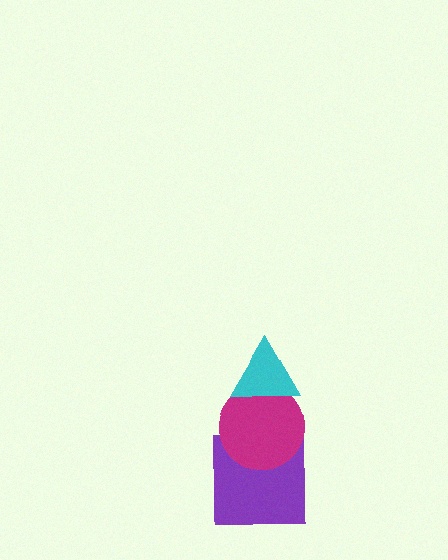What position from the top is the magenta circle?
The magenta circle is 2nd from the top.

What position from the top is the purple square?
The purple square is 3rd from the top.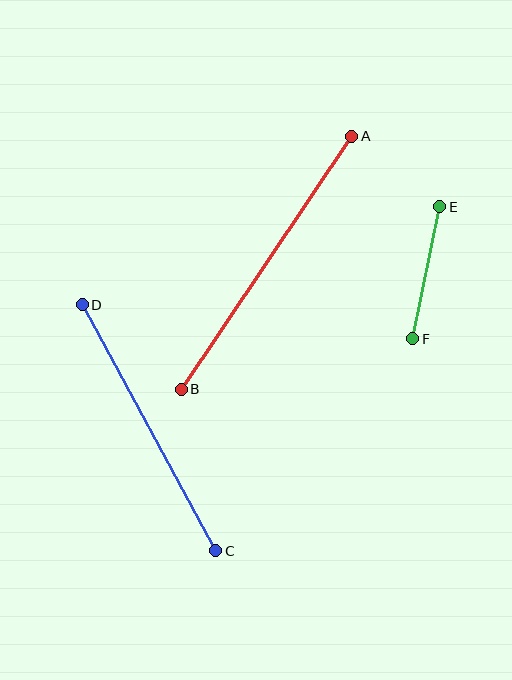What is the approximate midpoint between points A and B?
The midpoint is at approximately (267, 263) pixels.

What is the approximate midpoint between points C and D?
The midpoint is at approximately (149, 428) pixels.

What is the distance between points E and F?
The distance is approximately 135 pixels.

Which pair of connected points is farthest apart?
Points A and B are farthest apart.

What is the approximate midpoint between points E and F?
The midpoint is at approximately (426, 273) pixels.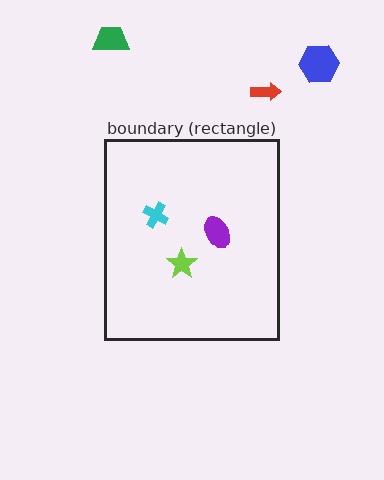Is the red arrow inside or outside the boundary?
Outside.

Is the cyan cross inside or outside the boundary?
Inside.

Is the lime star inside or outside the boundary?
Inside.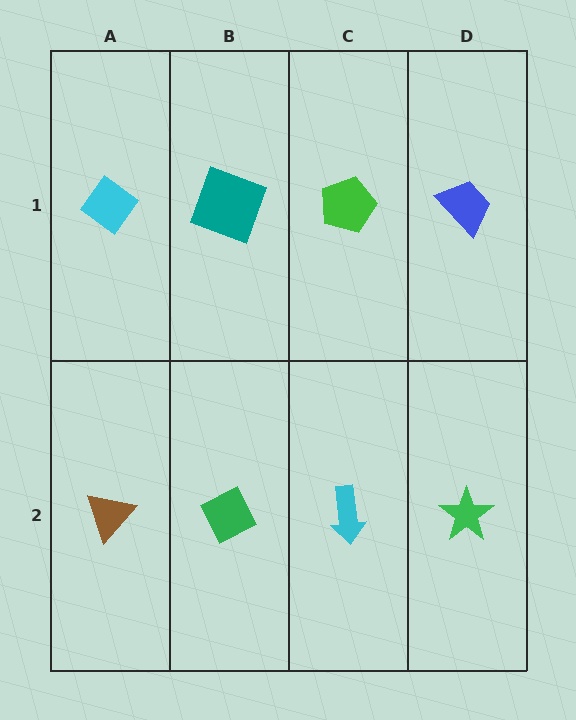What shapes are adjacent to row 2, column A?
A cyan diamond (row 1, column A), a green diamond (row 2, column B).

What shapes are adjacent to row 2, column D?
A blue trapezoid (row 1, column D), a cyan arrow (row 2, column C).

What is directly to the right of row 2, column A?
A green diamond.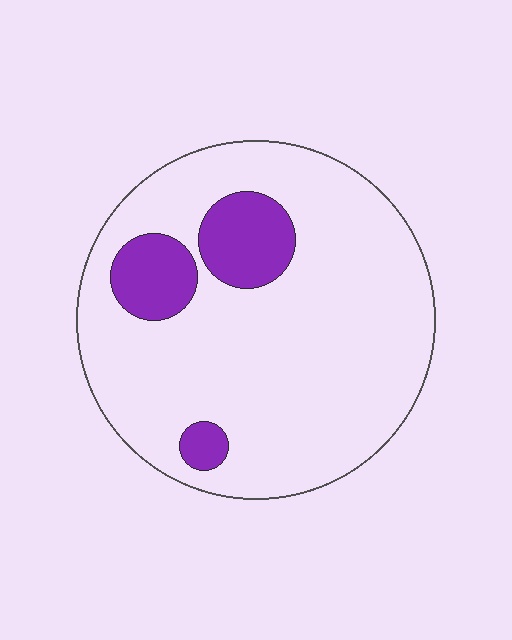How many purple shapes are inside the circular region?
3.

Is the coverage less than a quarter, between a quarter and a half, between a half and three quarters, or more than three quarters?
Less than a quarter.